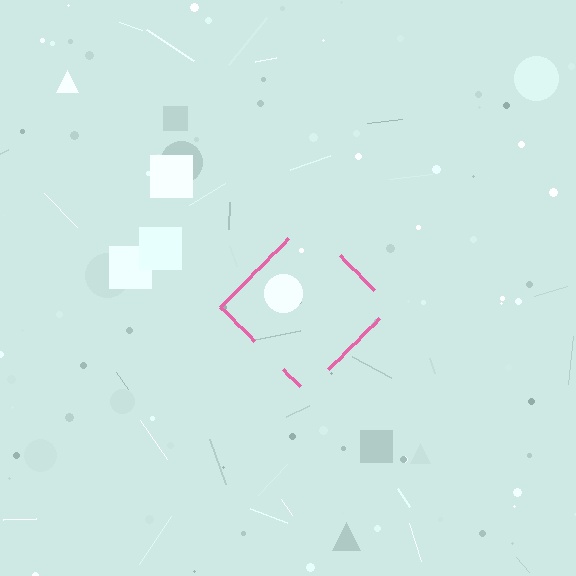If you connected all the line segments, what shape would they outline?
They would outline a diamond.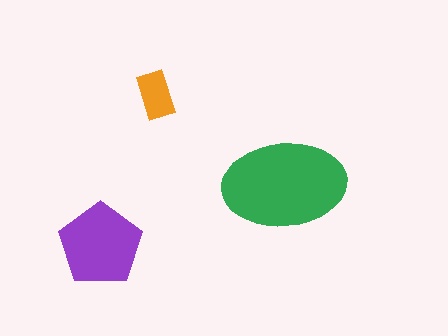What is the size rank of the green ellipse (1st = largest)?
1st.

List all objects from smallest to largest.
The orange rectangle, the purple pentagon, the green ellipse.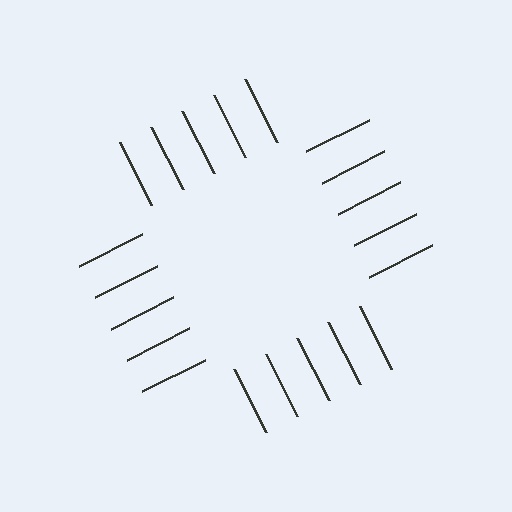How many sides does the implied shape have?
4 sides — the line-ends trace a square.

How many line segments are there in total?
20 — 5 along each of the 4 edges.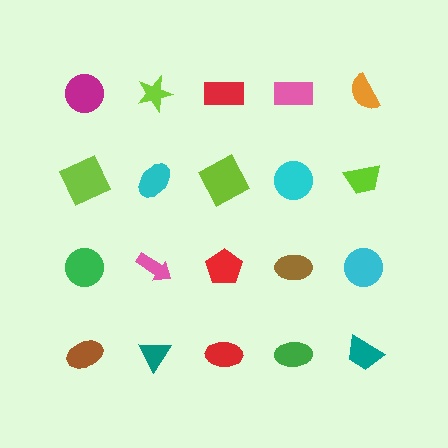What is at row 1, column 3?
A red rectangle.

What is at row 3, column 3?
A red pentagon.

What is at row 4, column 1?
A brown ellipse.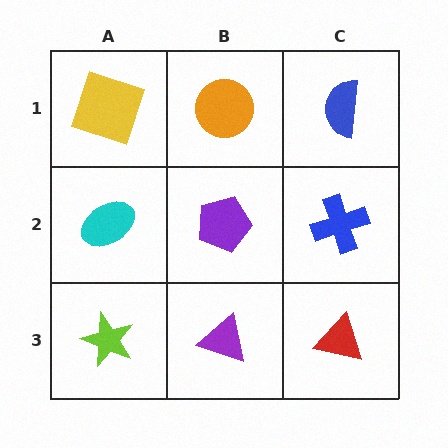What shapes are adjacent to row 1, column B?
A purple pentagon (row 2, column B), a yellow square (row 1, column A), a blue semicircle (row 1, column C).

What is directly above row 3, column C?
A blue cross.